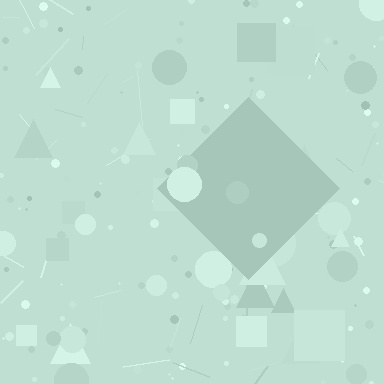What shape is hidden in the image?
A diamond is hidden in the image.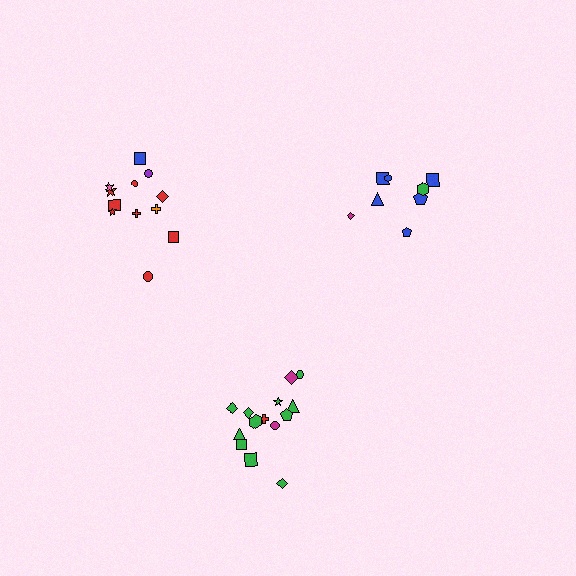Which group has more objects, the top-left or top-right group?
The top-left group.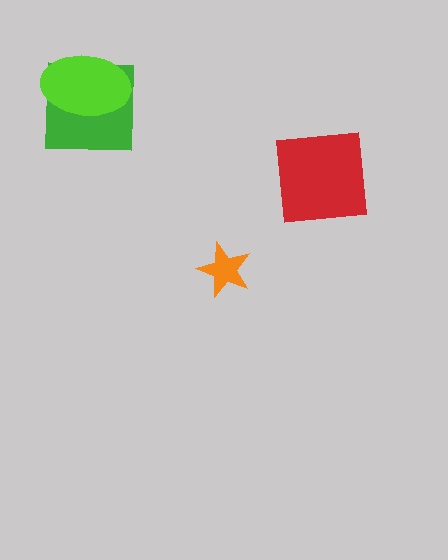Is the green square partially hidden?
Yes, it is partially covered by another shape.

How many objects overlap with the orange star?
0 objects overlap with the orange star.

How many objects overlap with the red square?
0 objects overlap with the red square.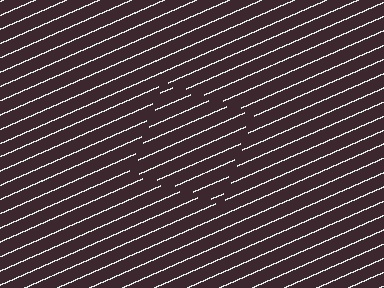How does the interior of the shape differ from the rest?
The interior of the shape contains the same grating, shifted by half a period — the contour is defined by the phase discontinuity where line-ends from the inner and outer gratings abut.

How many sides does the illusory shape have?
4 sides — the line-ends trace a square.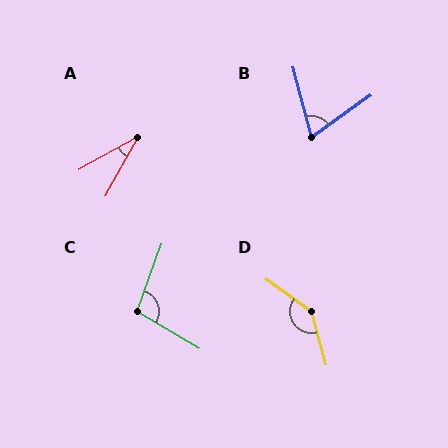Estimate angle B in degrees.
Approximately 70 degrees.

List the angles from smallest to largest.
A (32°), B (70°), C (101°), D (140°).